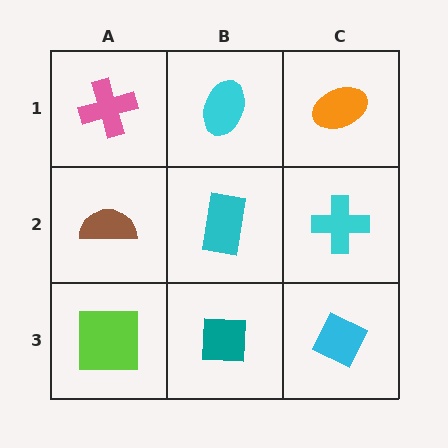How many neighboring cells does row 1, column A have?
2.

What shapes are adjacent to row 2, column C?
An orange ellipse (row 1, column C), a cyan diamond (row 3, column C), a cyan rectangle (row 2, column B).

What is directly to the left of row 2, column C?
A cyan rectangle.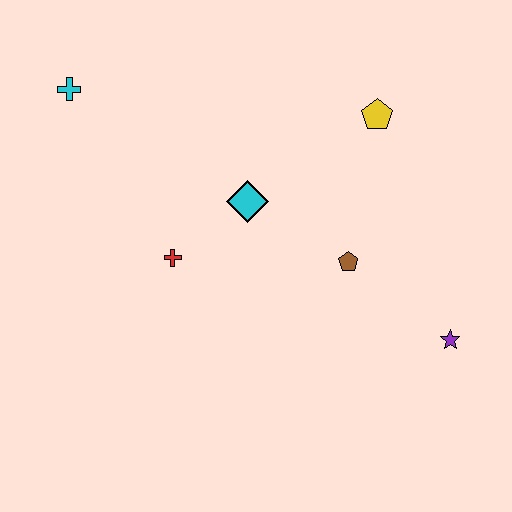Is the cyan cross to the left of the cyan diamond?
Yes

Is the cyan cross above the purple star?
Yes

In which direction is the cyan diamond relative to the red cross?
The cyan diamond is to the right of the red cross.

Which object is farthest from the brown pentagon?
The cyan cross is farthest from the brown pentagon.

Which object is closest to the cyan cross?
The red cross is closest to the cyan cross.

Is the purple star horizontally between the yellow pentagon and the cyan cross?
No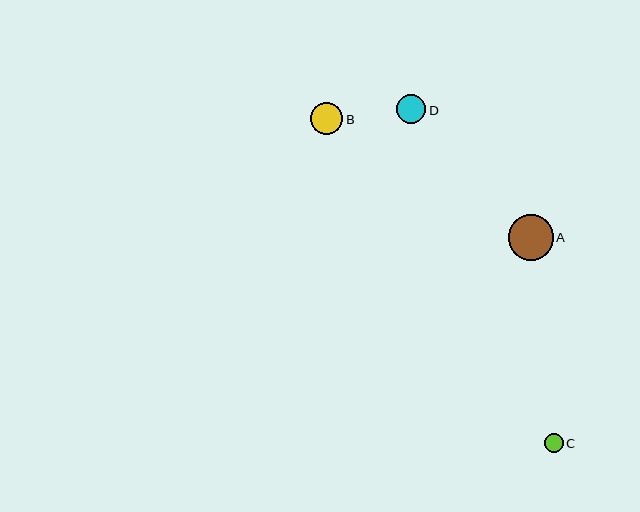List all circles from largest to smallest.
From largest to smallest: A, B, D, C.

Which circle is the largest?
Circle A is the largest with a size of approximately 45 pixels.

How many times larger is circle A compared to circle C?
Circle A is approximately 2.4 times the size of circle C.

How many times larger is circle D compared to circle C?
Circle D is approximately 1.5 times the size of circle C.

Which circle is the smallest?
Circle C is the smallest with a size of approximately 19 pixels.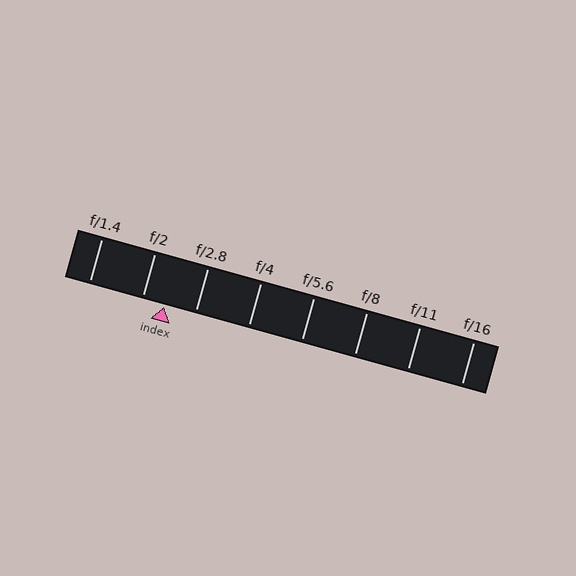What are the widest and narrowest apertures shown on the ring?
The widest aperture shown is f/1.4 and the narrowest is f/16.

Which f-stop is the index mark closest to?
The index mark is closest to f/2.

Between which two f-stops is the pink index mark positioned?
The index mark is between f/2 and f/2.8.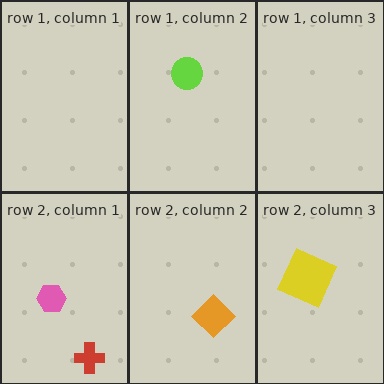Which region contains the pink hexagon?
The row 2, column 1 region.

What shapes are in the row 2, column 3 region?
The yellow square.